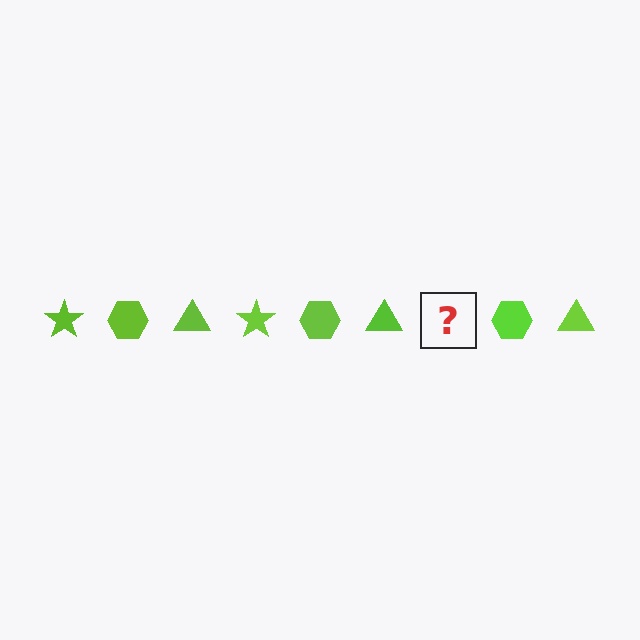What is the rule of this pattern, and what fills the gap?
The rule is that the pattern cycles through star, hexagon, triangle shapes in lime. The gap should be filled with a lime star.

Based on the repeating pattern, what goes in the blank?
The blank should be a lime star.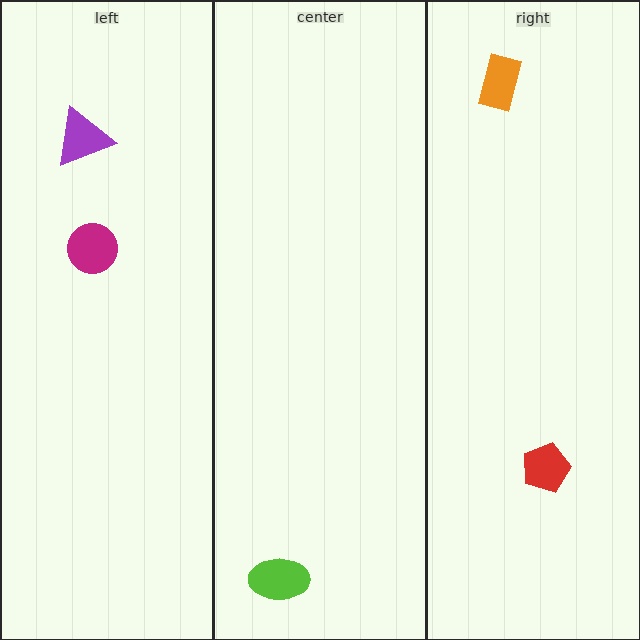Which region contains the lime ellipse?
The center region.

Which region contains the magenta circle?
The left region.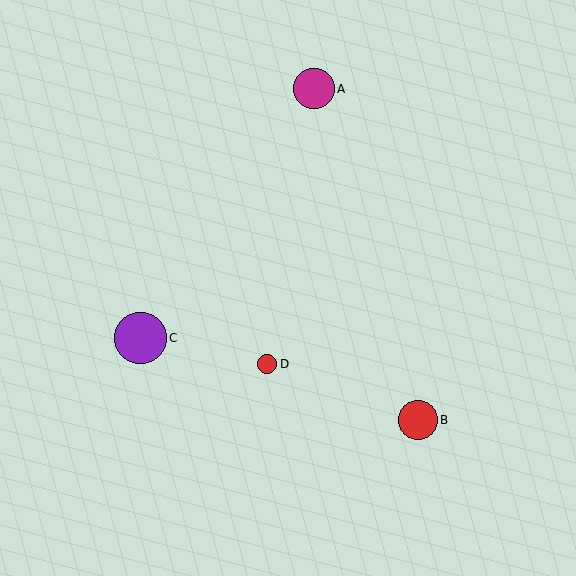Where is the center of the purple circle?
The center of the purple circle is at (141, 338).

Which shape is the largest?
The purple circle (labeled C) is the largest.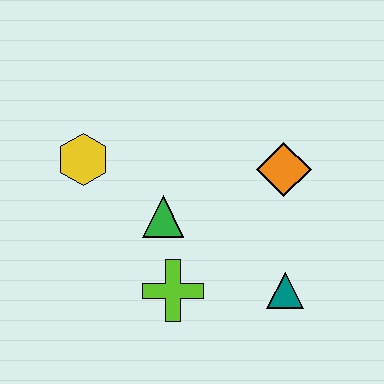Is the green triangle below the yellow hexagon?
Yes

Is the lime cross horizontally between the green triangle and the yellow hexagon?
No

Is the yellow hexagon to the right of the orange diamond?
No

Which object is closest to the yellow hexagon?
The green triangle is closest to the yellow hexagon.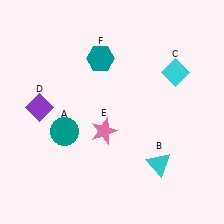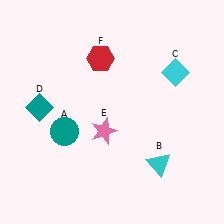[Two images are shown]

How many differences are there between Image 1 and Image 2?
There are 2 differences between the two images.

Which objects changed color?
D changed from purple to teal. F changed from teal to red.